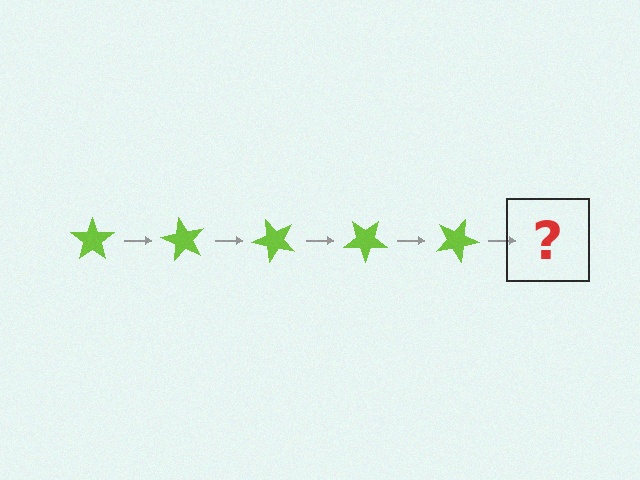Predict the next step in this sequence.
The next step is a lime star rotated 300 degrees.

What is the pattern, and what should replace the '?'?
The pattern is that the star rotates 60 degrees each step. The '?' should be a lime star rotated 300 degrees.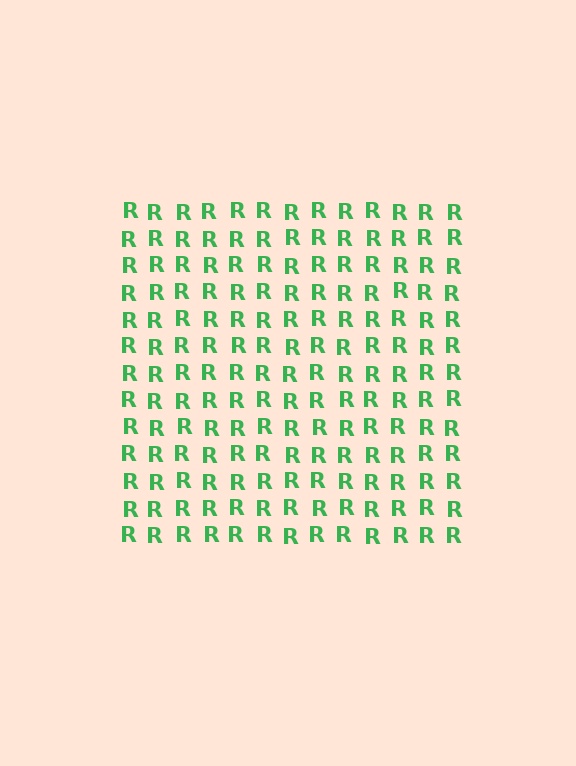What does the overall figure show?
The overall figure shows a square.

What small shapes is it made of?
It is made of small letter R's.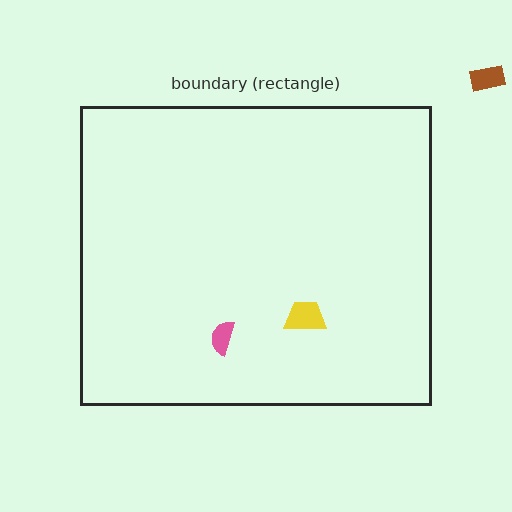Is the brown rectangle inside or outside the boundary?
Outside.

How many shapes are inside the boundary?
2 inside, 1 outside.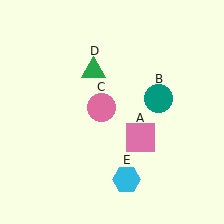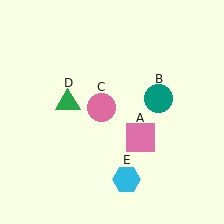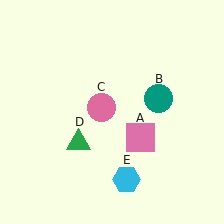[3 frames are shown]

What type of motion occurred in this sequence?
The green triangle (object D) rotated counterclockwise around the center of the scene.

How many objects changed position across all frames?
1 object changed position: green triangle (object D).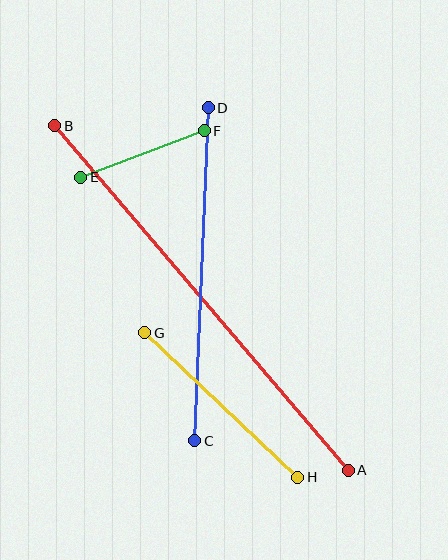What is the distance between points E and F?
The distance is approximately 132 pixels.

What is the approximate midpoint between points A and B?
The midpoint is at approximately (202, 298) pixels.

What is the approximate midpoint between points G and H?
The midpoint is at approximately (221, 405) pixels.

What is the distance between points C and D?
The distance is approximately 333 pixels.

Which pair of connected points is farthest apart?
Points A and B are farthest apart.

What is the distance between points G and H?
The distance is approximately 210 pixels.